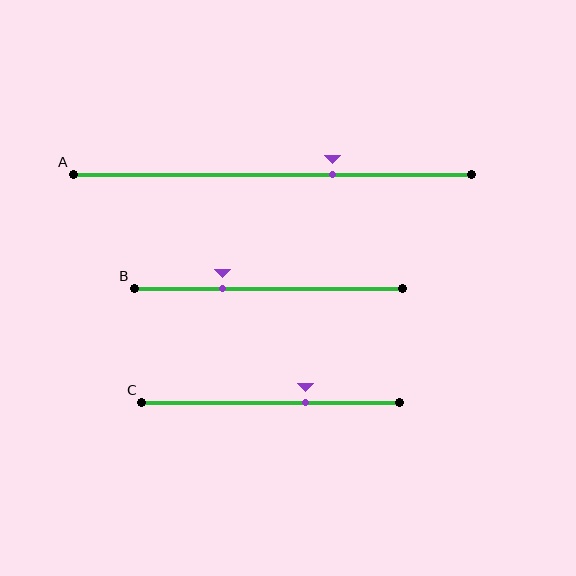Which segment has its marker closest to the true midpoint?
Segment C has its marker closest to the true midpoint.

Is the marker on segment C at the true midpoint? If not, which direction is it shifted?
No, the marker on segment C is shifted to the right by about 14% of the segment length.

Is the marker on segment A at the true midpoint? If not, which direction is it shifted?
No, the marker on segment A is shifted to the right by about 15% of the segment length.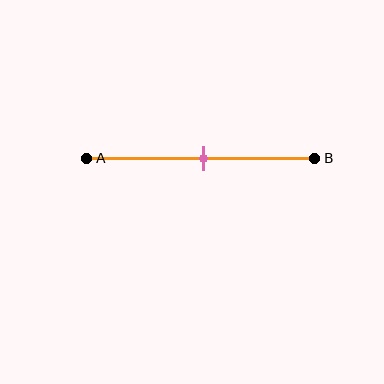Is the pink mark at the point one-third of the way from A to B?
No, the mark is at about 50% from A, not at the 33% one-third point.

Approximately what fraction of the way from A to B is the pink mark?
The pink mark is approximately 50% of the way from A to B.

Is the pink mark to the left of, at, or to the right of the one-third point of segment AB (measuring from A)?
The pink mark is to the right of the one-third point of segment AB.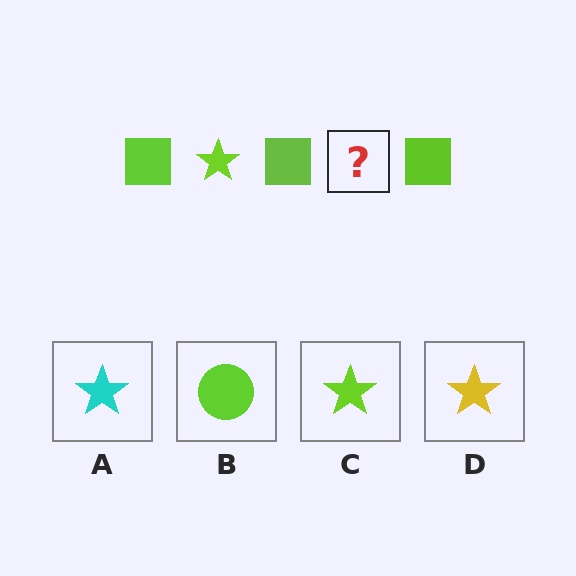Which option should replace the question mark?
Option C.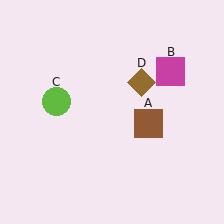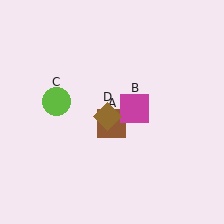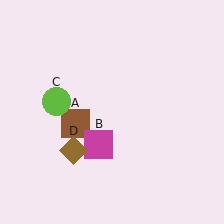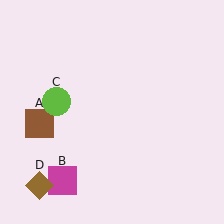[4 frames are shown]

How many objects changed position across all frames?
3 objects changed position: brown square (object A), magenta square (object B), brown diamond (object D).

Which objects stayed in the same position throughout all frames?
Lime circle (object C) remained stationary.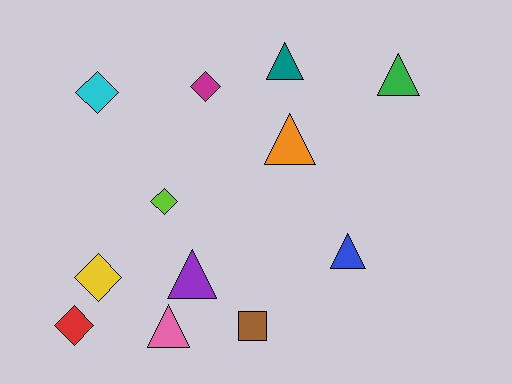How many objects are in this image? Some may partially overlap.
There are 12 objects.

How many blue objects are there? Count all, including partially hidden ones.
There is 1 blue object.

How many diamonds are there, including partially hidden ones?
There are 5 diamonds.